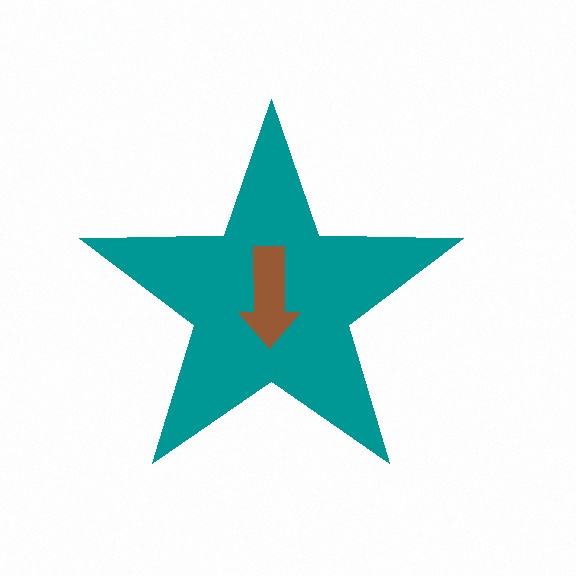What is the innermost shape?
The brown arrow.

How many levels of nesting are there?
2.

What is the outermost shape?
The teal star.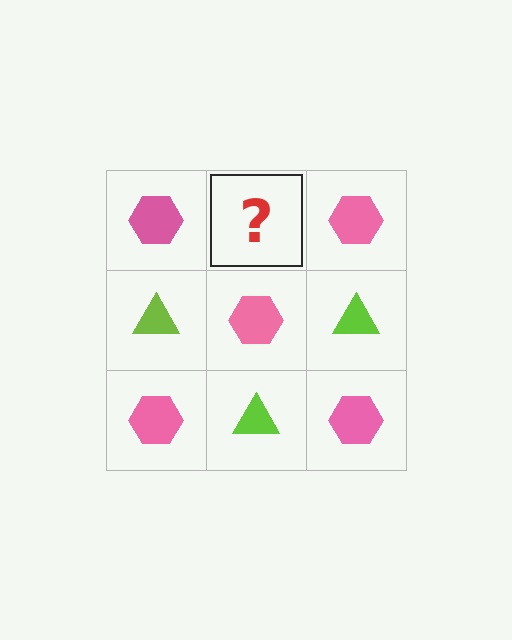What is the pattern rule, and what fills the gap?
The rule is that it alternates pink hexagon and lime triangle in a checkerboard pattern. The gap should be filled with a lime triangle.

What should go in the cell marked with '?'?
The missing cell should contain a lime triangle.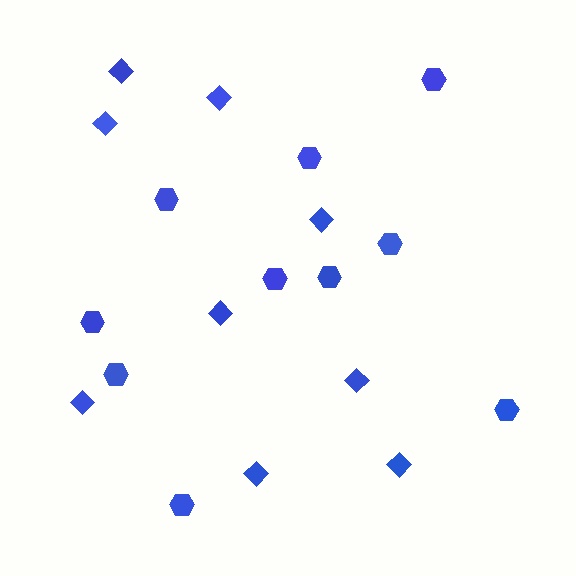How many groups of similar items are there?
There are 2 groups: one group of diamonds (9) and one group of hexagons (10).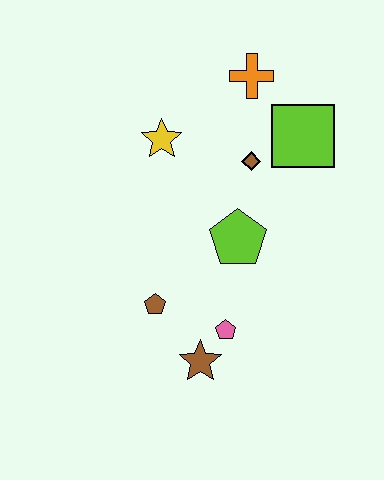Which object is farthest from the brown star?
The orange cross is farthest from the brown star.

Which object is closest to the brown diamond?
The lime square is closest to the brown diamond.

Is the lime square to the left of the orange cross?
No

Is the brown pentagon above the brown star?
Yes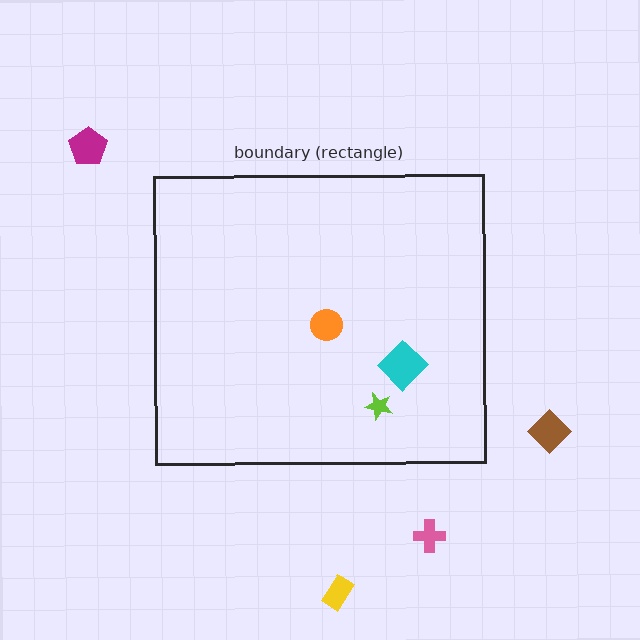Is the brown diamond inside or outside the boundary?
Outside.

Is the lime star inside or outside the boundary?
Inside.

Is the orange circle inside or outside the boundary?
Inside.